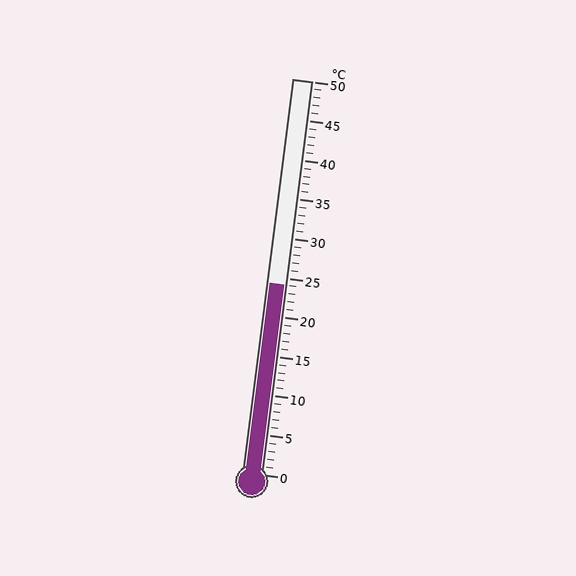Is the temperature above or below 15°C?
The temperature is above 15°C.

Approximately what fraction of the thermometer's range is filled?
The thermometer is filled to approximately 50% of its range.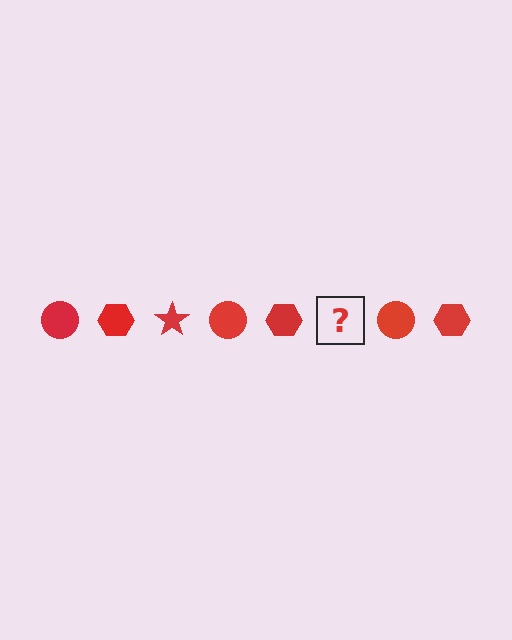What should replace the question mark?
The question mark should be replaced with a red star.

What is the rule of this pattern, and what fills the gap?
The rule is that the pattern cycles through circle, hexagon, star shapes in red. The gap should be filled with a red star.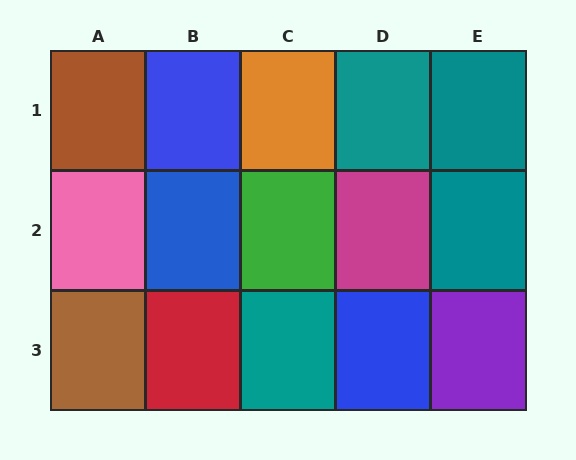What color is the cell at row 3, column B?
Red.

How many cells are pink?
1 cell is pink.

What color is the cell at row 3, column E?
Purple.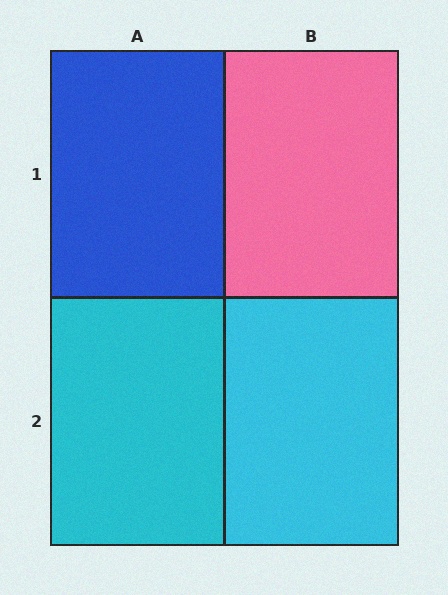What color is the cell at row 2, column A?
Cyan.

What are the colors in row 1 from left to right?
Blue, pink.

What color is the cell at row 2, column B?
Cyan.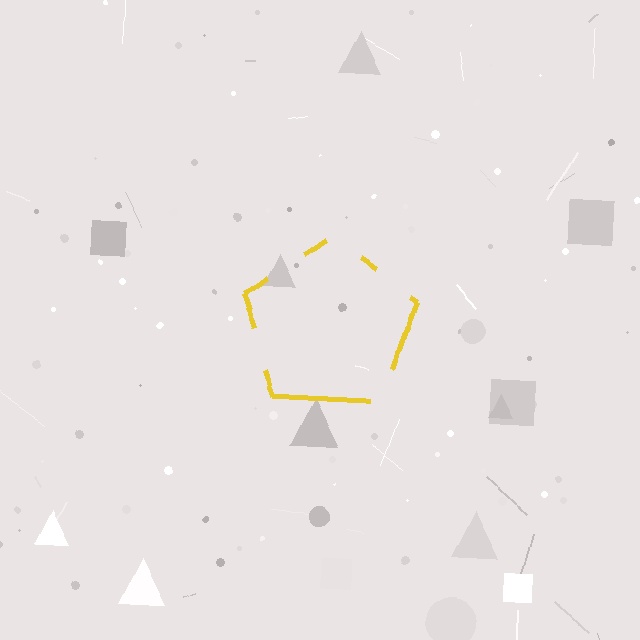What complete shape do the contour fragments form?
The contour fragments form a pentagon.